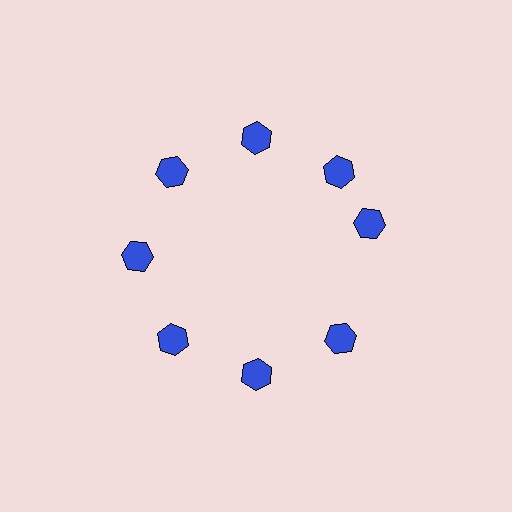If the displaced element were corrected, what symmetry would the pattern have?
It would have 8-fold rotational symmetry — the pattern would map onto itself every 45 degrees.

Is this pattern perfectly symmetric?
No. The 8 blue hexagons are arranged in a ring, but one element near the 3 o'clock position is rotated out of alignment along the ring, breaking the 8-fold rotational symmetry.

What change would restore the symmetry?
The symmetry would be restored by rotating it back into even spacing with its neighbors so that all 8 hexagons sit at equal angles and equal distance from the center.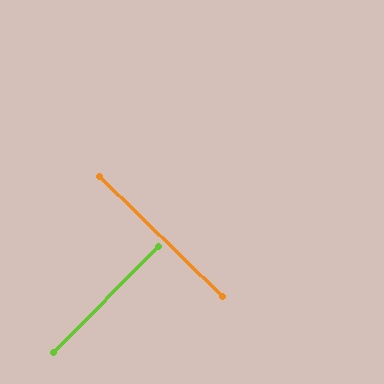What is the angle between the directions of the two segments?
Approximately 90 degrees.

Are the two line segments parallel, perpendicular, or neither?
Perpendicular — they meet at approximately 90°.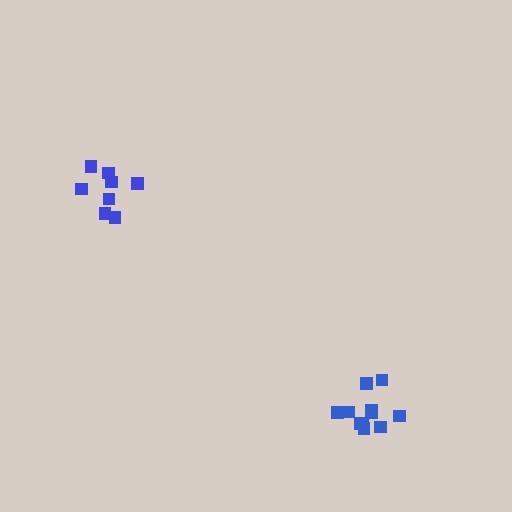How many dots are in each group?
Group 1: 11 dots, Group 2: 8 dots (19 total).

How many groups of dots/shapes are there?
There are 2 groups.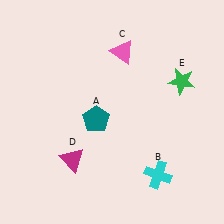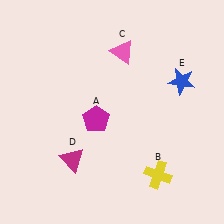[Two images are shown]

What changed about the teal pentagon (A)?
In Image 1, A is teal. In Image 2, it changed to magenta.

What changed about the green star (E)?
In Image 1, E is green. In Image 2, it changed to blue.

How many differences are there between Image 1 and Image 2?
There are 3 differences between the two images.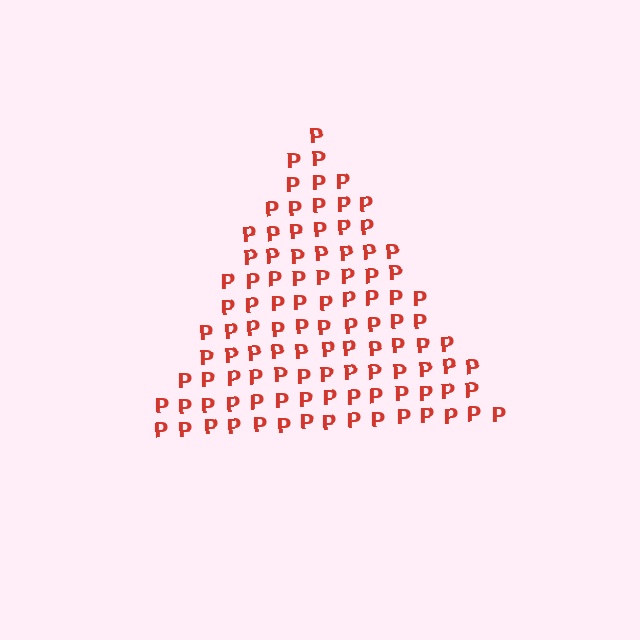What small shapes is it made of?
It is made of small letter P's.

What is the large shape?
The large shape is a triangle.